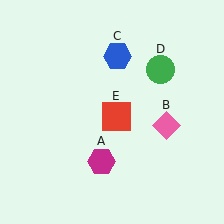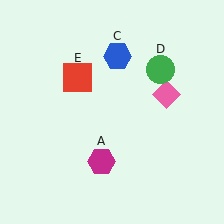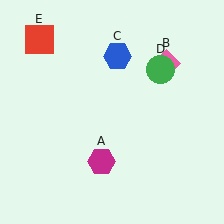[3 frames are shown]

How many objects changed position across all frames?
2 objects changed position: pink diamond (object B), red square (object E).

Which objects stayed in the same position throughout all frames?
Magenta hexagon (object A) and blue hexagon (object C) and green circle (object D) remained stationary.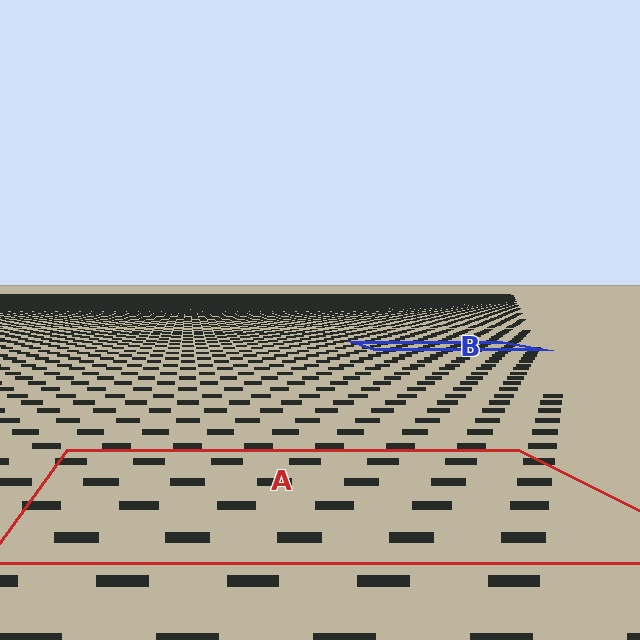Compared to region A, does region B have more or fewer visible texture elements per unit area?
Region B has more texture elements per unit area — they are packed more densely because it is farther away.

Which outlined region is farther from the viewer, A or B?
Region B is farther from the viewer — the texture elements inside it appear smaller and more densely packed.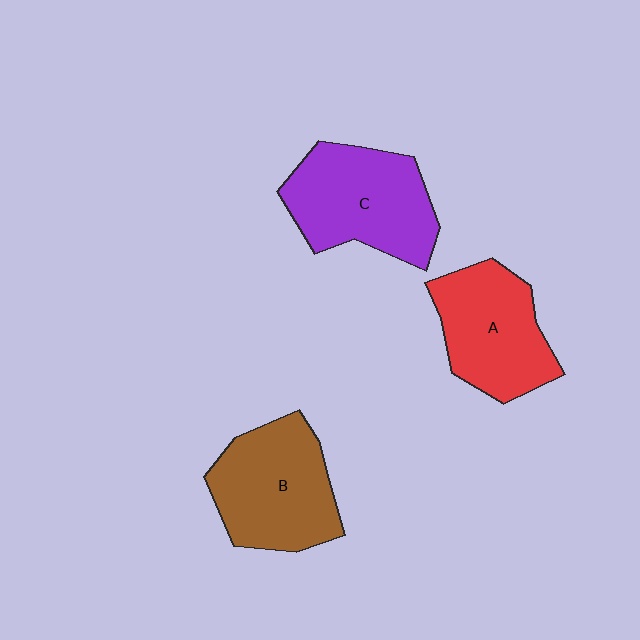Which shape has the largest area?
Shape C (purple).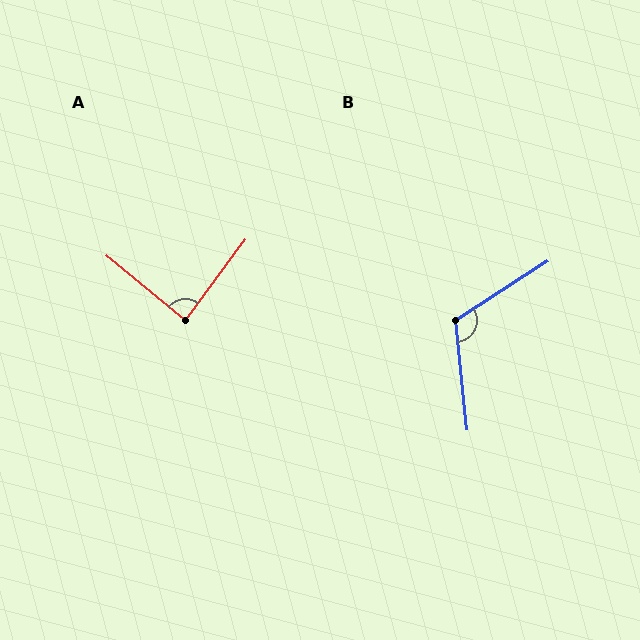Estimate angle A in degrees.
Approximately 88 degrees.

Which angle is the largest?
B, at approximately 116 degrees.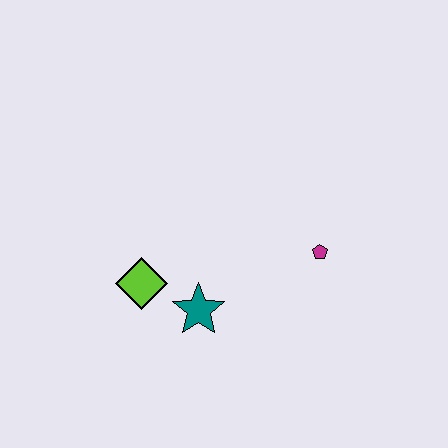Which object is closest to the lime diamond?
The teal star is closest to the lime diamond.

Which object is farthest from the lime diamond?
The magenta pentagon is farthest from the lime diamond.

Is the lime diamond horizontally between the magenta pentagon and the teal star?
No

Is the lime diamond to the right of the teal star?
No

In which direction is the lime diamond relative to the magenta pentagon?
The lime diamond is to the left of the magenta pentagon.